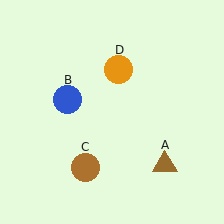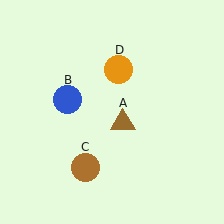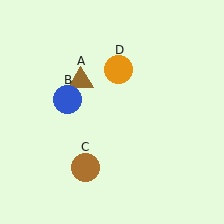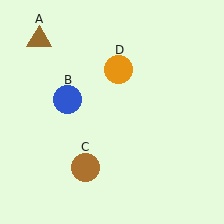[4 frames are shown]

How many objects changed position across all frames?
1 object changed position: brown triangle (object A).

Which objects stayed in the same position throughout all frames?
Blue circle (object B) and brown circle (object C) and orange circle (object D) remained stationary.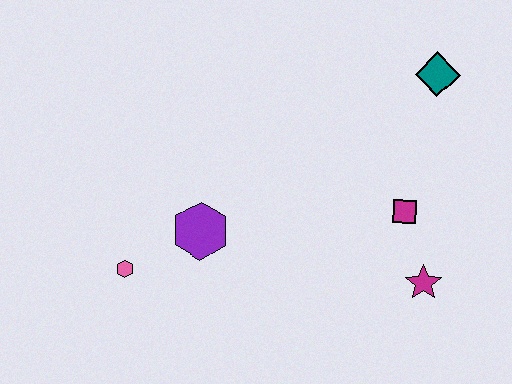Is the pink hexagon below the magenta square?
Yes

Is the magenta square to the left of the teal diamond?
Yes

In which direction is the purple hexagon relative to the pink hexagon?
The purple hexagon is to the right of the pink hexagon.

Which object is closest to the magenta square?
The magenta star is closest to the magenta square.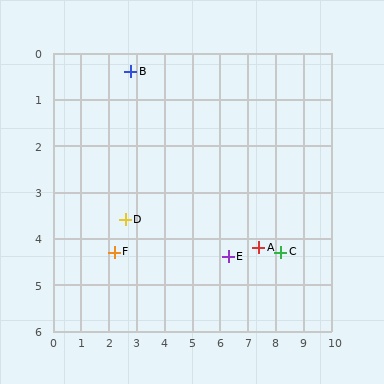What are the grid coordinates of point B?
Point B is at approximately (2.8, 0.4).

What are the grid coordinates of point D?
Point D is at approximately (2.6, 3.6).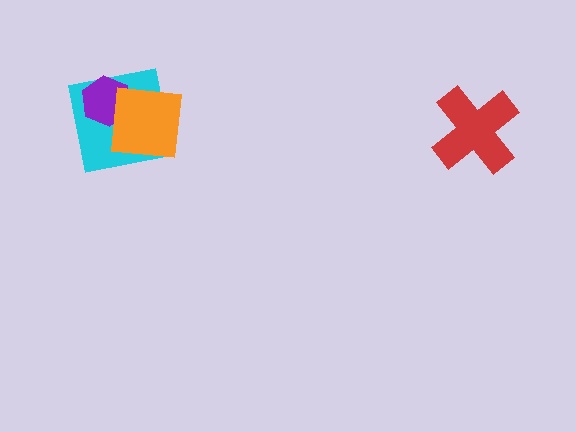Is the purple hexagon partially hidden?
Yes, it is partially covered by another shape.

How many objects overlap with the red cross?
0 objects overlap with the red cross.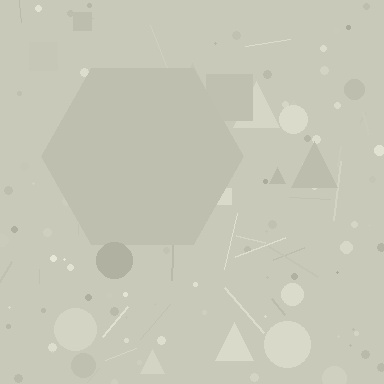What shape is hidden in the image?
A hexagon is hidden in the image.